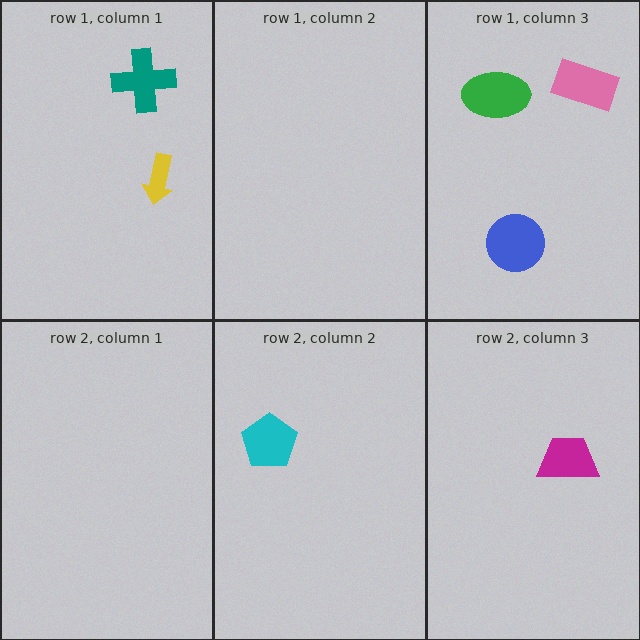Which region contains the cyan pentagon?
The row 2, column 2 region.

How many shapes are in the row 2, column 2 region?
1.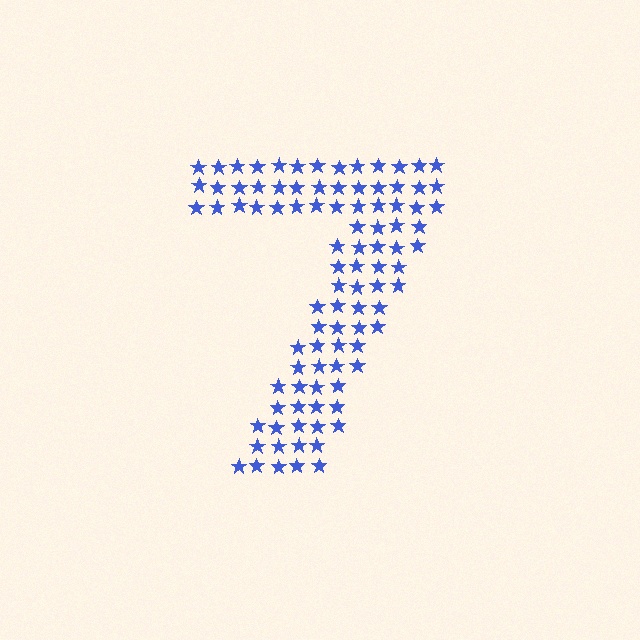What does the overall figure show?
The overall figure shows the digit 7.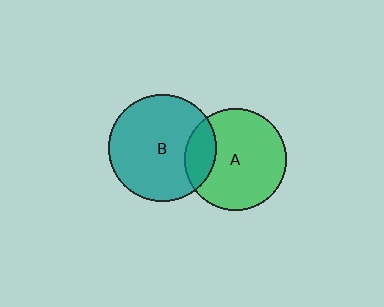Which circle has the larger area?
Circle B (teal).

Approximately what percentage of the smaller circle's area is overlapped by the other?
Approximately 20%.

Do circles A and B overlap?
Yes.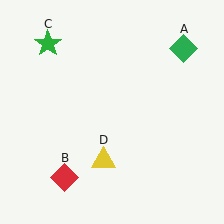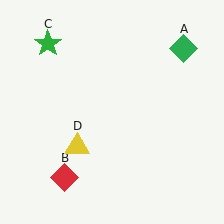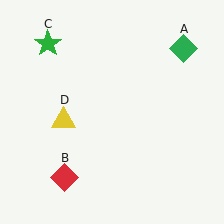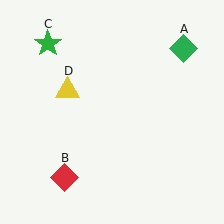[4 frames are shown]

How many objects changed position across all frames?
1 object changed position: yellow triangle (object D).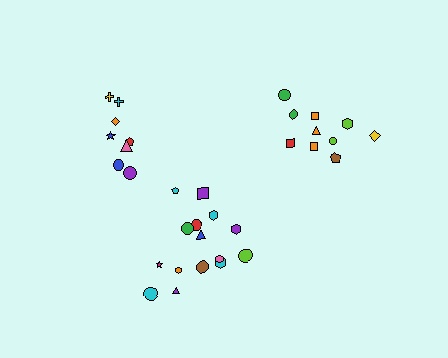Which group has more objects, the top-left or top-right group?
The top-right group.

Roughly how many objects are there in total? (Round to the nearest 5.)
Roughly 35 objects in total.